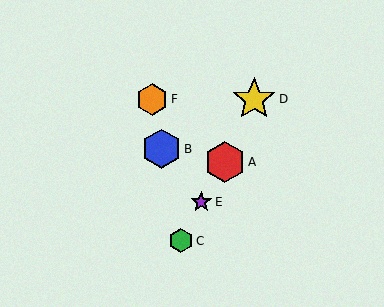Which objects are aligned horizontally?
Objects D, F are aligned horizontally.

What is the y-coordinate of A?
Object A is at y≈162.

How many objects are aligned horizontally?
2 objects (D, F) are aligned horizontally.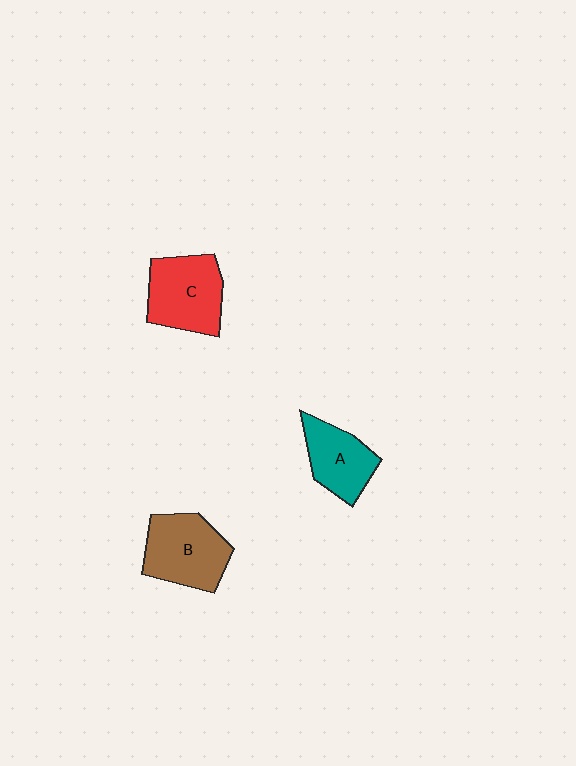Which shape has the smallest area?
Shape A (teal).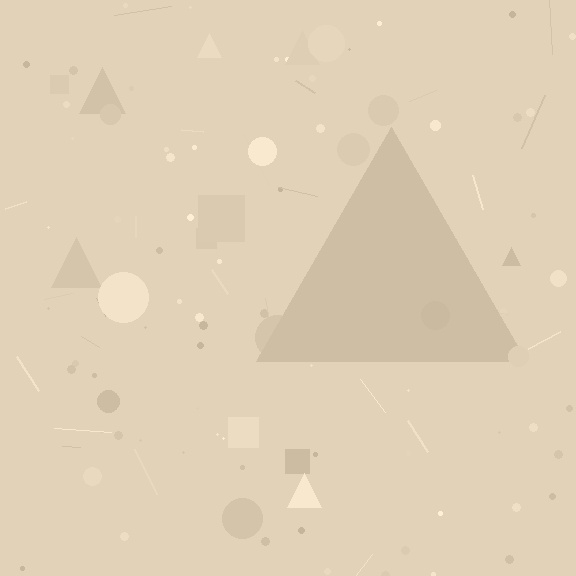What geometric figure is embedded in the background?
A triangle is embedded in the background.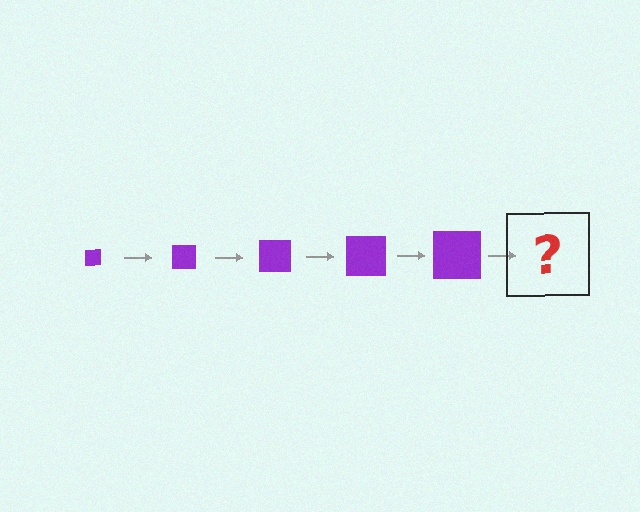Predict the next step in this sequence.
The next step is a purple square, larger than the previous one.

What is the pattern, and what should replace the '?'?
The pattern is that the square gets progressively larger each step. The '?' should be a purple square, larger than the previous one.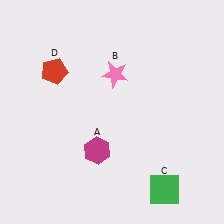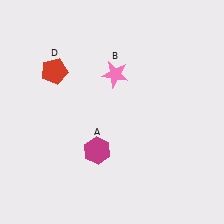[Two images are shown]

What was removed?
The green square (C) was removed in Image 2.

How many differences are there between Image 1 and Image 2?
There is 1 difference between the two images.